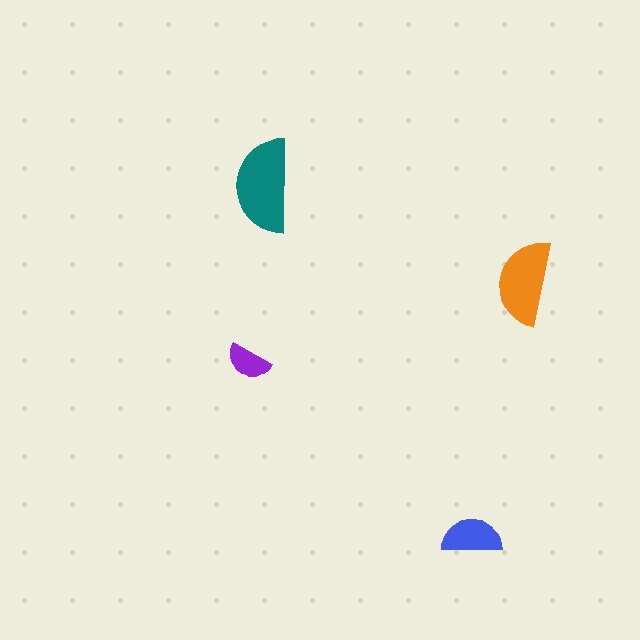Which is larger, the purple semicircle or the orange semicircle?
The orange one.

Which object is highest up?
The teal semicircle is topmost.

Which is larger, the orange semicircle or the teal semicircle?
The teal one.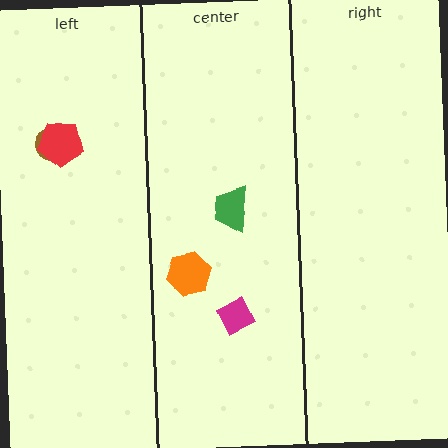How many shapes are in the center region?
3.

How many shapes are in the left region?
2.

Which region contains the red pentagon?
The left region.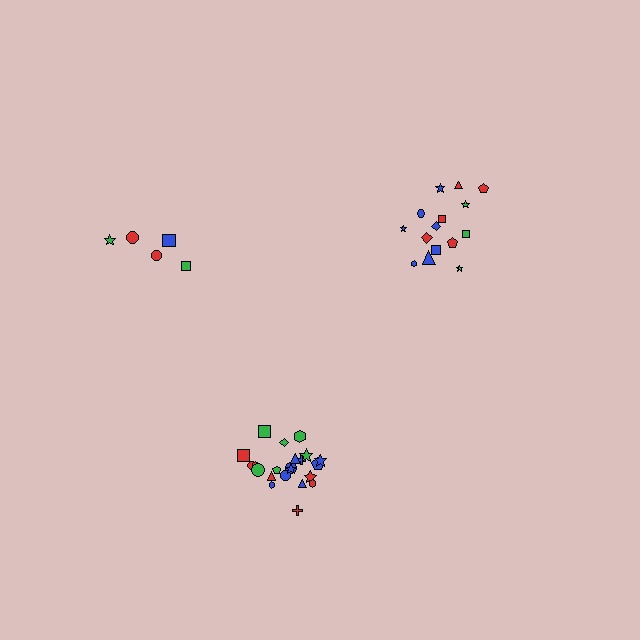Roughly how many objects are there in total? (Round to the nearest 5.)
Roughly 40 objects in total.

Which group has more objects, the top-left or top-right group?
The top-right group.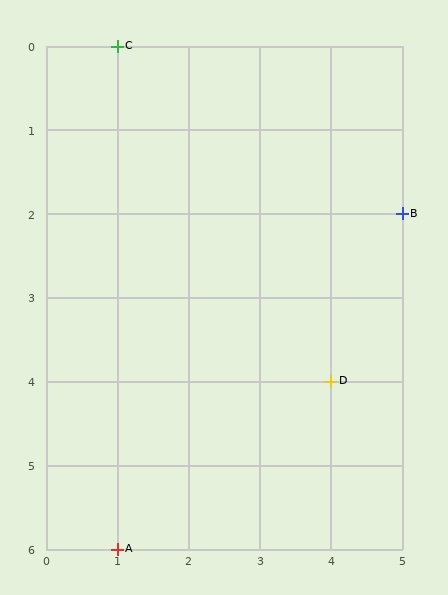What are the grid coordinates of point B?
Point B is at grid coordinates (5, 2).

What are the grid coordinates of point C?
Point C is at grid coordinates (1, 0).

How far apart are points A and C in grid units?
Points A and C are 6 rows apart.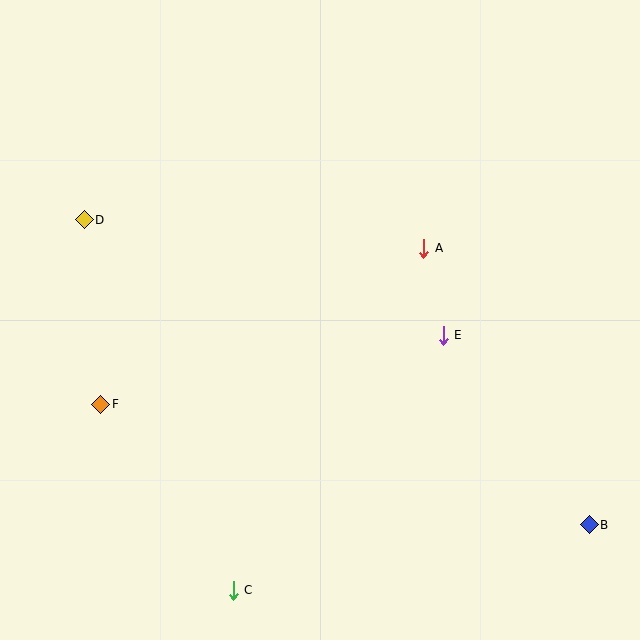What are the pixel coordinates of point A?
Point A is at (424, 248).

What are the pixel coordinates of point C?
Point C is at (233, 590).